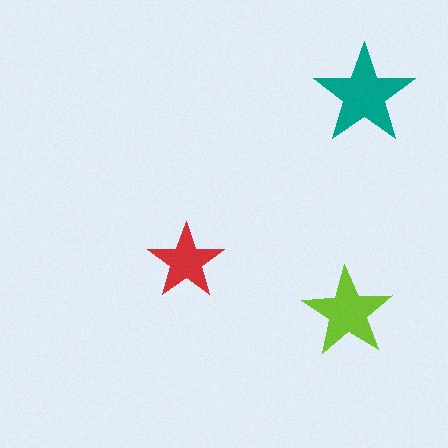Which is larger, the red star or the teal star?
The teal one.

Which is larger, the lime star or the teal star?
The teal one.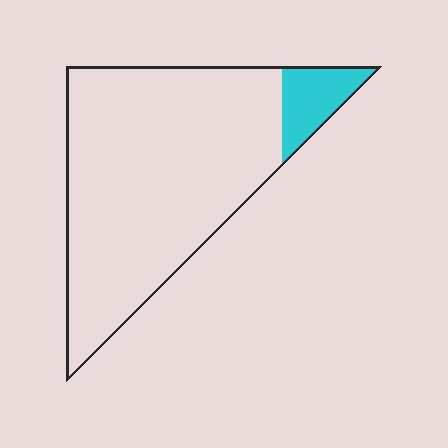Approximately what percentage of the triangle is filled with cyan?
Approximately 10%.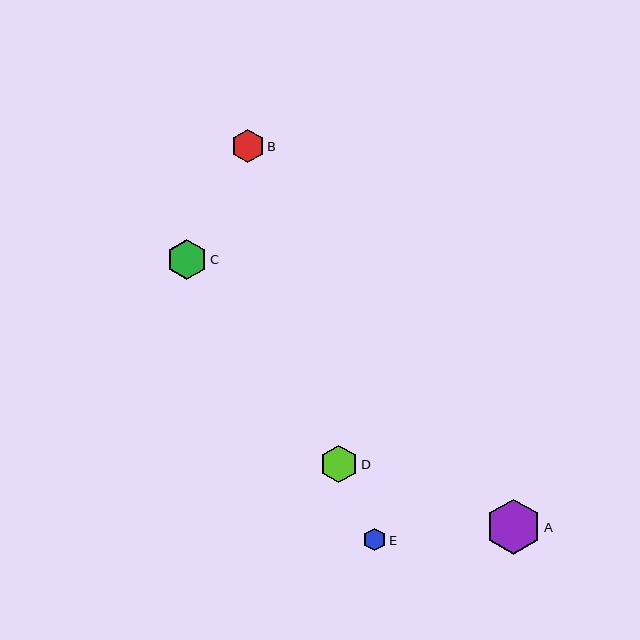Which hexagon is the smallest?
Hexagon E is the smallest with a size of approximately 23 pixels.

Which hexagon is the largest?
Hexagon A is the largest with a size of approximately 55 pixels.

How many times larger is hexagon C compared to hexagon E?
Hexagon C is approximately 1.8 times the size of hexagon E.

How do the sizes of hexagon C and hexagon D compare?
Hexagon C and hexagon D are approximately the same size.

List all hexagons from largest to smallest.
From largest to smallest: A, C, D, B, E.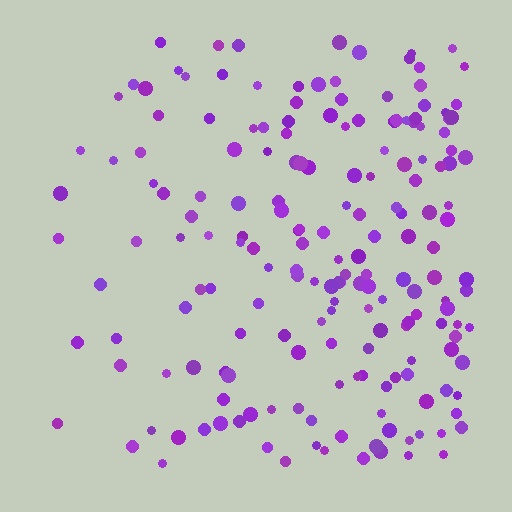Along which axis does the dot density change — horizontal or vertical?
Horizontal.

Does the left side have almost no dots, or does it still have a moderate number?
Still a moderate number, just noticeably fewer than the right.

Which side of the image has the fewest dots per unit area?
The left.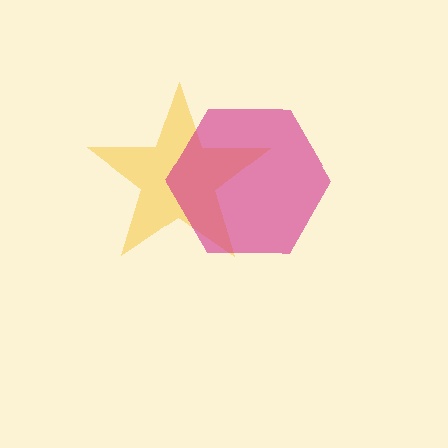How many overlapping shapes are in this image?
There are 2 overlapping shapes in the image.